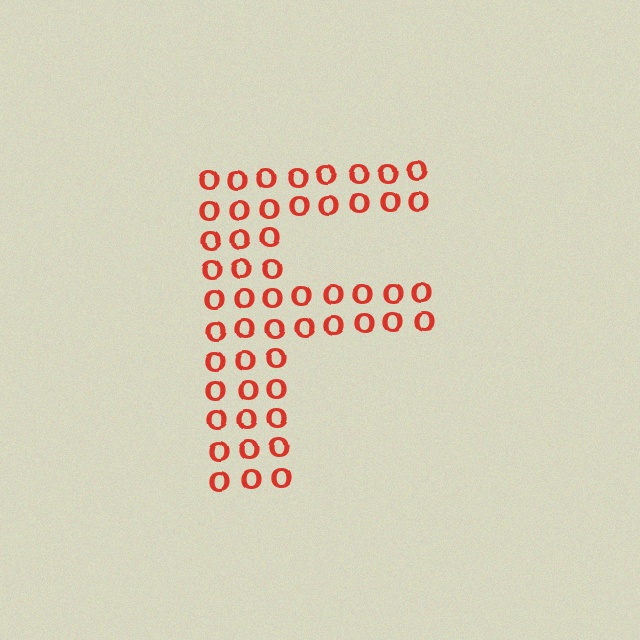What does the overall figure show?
The overall figure shows the letter F.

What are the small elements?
The small elements are letter O's.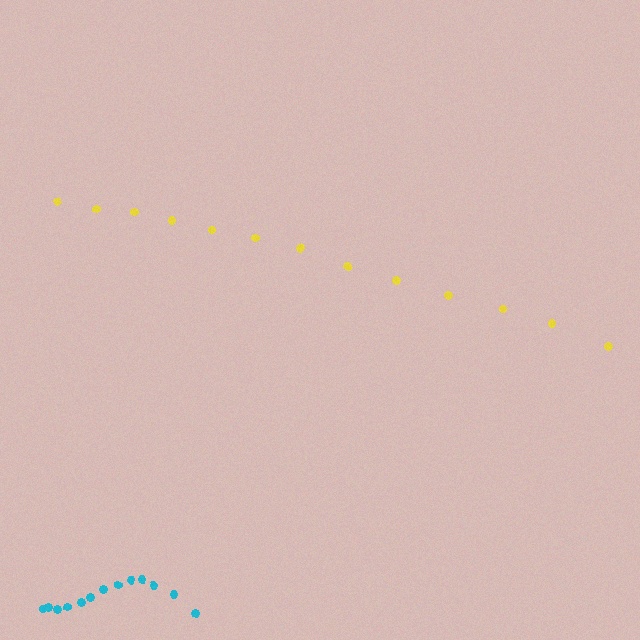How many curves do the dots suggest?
There are 2 distinct paths.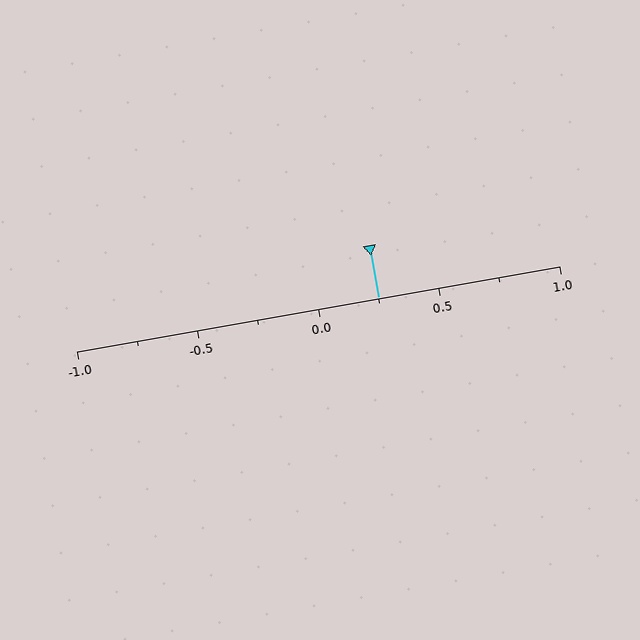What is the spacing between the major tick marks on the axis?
The major ticks are spaced 0.5 apart.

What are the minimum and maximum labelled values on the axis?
The axis runs from -1.0 to 1.0.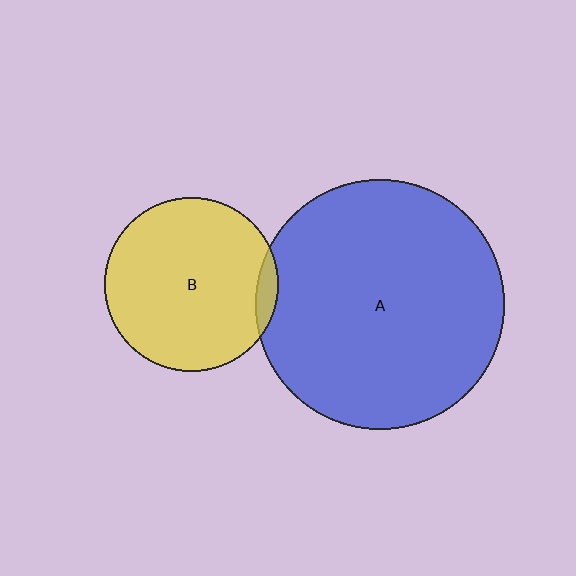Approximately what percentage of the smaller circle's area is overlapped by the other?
Approximately 5%.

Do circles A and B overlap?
Yes.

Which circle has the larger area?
Circle A (blue).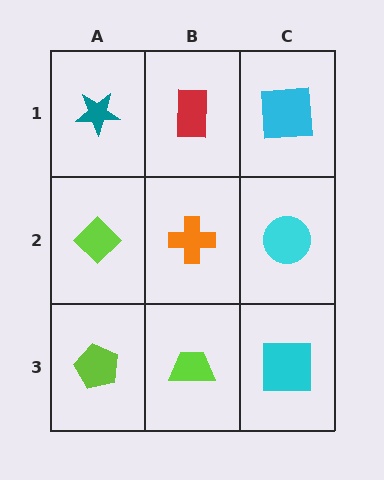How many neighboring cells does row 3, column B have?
3.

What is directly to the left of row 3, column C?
A lime trapezoid.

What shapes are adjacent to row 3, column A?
A lime diamond (row 2, column A), a lime trapezoid (row 3, column B).